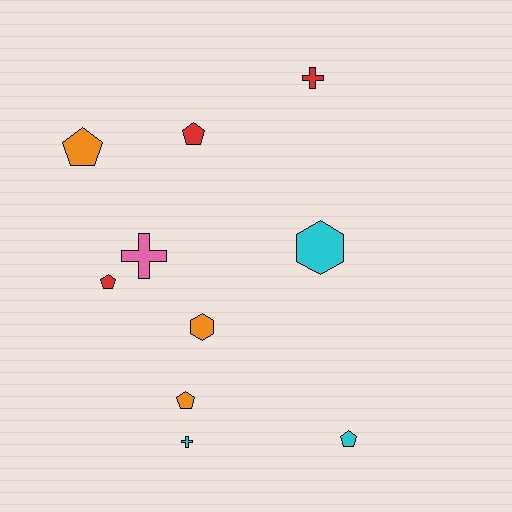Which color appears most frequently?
Red, with 3 objects.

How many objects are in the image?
There are 10 objects.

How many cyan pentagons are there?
There is 1 cyan pentagon.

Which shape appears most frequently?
Pentagon, with 5 objects.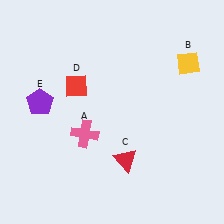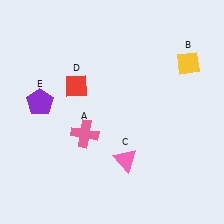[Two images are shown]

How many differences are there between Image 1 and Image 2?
There is 1 difference between the two images.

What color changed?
The triangle (C) changed from red in Image 1 to pink in Image 2.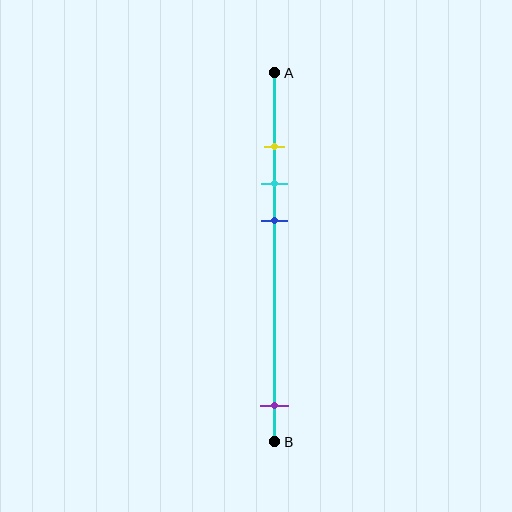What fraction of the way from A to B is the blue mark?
The blue mark is approximately 40% (0.4) of the way from A to B.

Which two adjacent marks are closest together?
The yellow and cyan marks are the closest adjacent pair.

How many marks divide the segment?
There are 4 marks dividing the segment.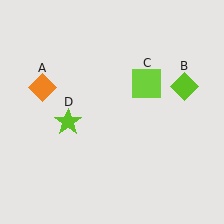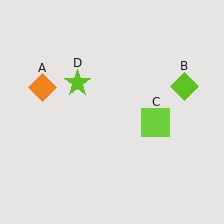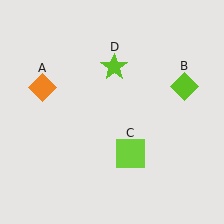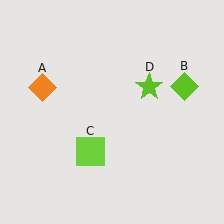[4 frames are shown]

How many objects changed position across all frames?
2 objects changed position: lime square (object C), lime star (object D).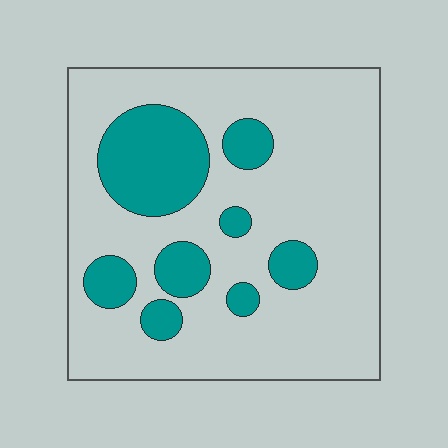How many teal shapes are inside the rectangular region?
8.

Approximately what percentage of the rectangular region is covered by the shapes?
Approximately 20%.